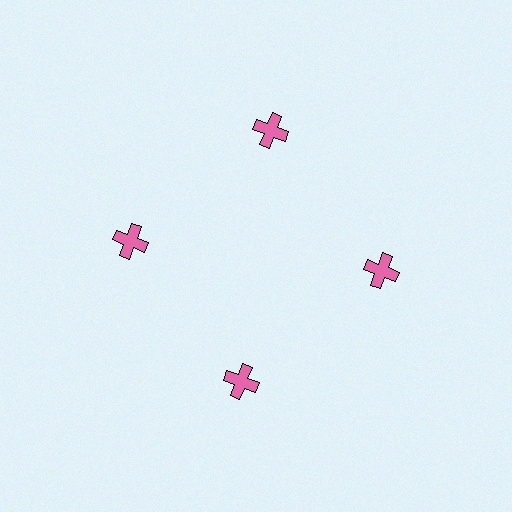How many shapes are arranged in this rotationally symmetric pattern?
There are 4 shapes, arranged in 4 groups of 1.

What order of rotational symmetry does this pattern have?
This pattern has 4-fold rotational symmetry.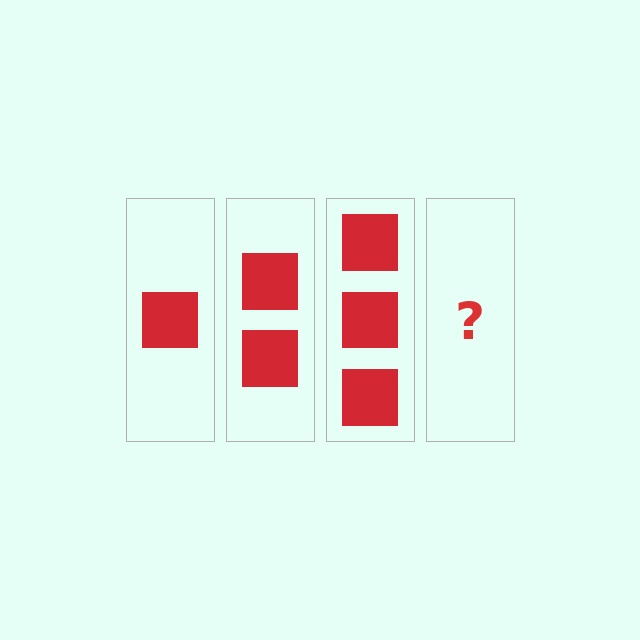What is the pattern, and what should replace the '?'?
The pattern is that each step adds one more square. The '?' should be 4 squares.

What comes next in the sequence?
The next element should be 4 squares.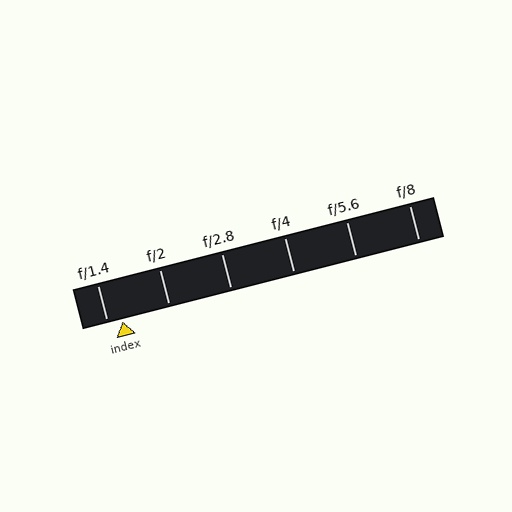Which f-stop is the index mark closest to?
The index mark is closest to f/1.4.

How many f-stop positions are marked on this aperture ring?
There are 6 f-stop positions marked.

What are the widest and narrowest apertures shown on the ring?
The widest aperture shown is f/1.4 and the narrowest is f/8.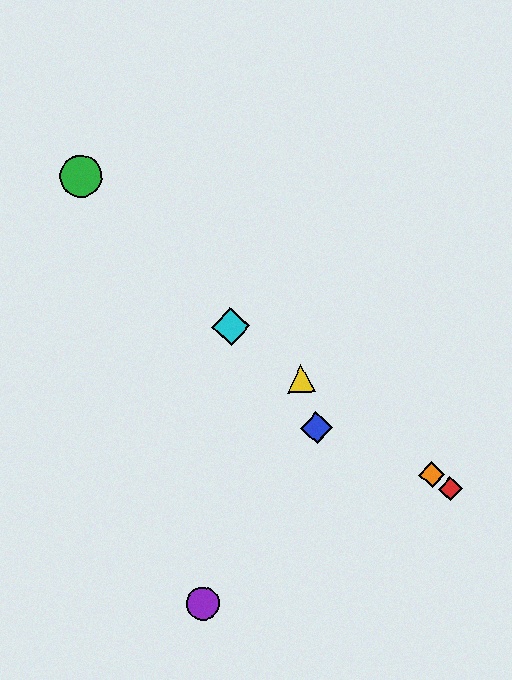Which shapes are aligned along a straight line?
The red diamond, the yellow triangle, the orange diamond, the cyan diamond are aligned along a straight line.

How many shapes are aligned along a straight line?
4 shapes (the red diamond, the yellow triangle, the orange diamond, the cyan diamond) are aligned along a straight line.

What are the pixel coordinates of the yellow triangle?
The yellow triangle is at (301, 378).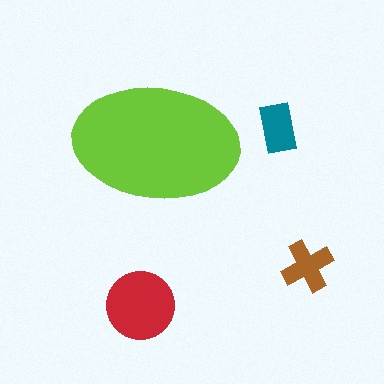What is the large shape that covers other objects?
A lime ellipse.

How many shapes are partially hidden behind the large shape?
0 shapes are partially hidden.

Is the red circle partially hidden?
No, the red circle is fully visible.